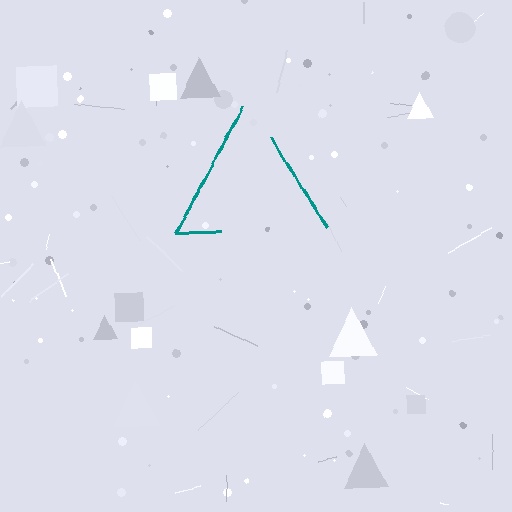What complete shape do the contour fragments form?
The contour fragments form a triangle.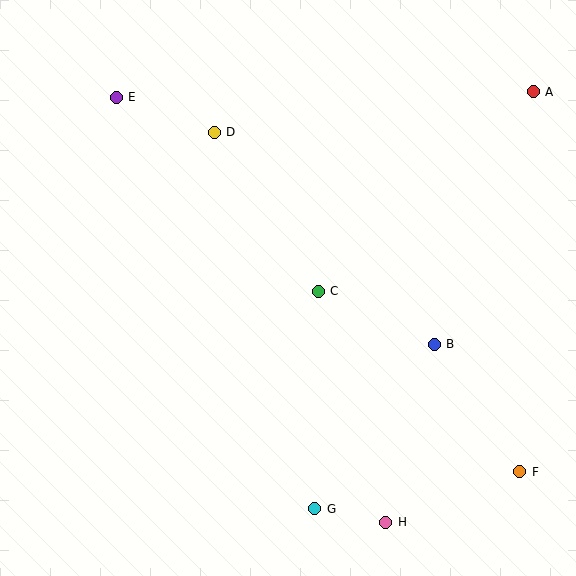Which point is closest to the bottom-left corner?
Point G is closest to the bottom-left corner.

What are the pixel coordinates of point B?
Point B is at (434, 344).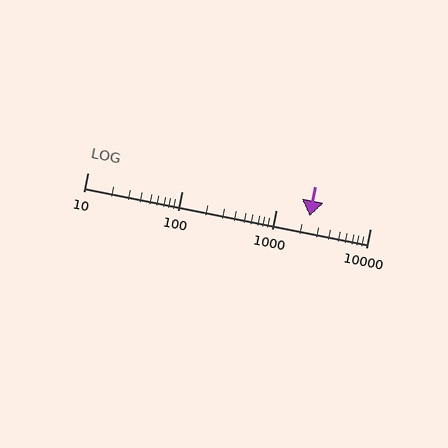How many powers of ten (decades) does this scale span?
The scale spans 3 decades, from 10 to 10000.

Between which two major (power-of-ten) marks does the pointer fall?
The pointer is between 1000 and 10000.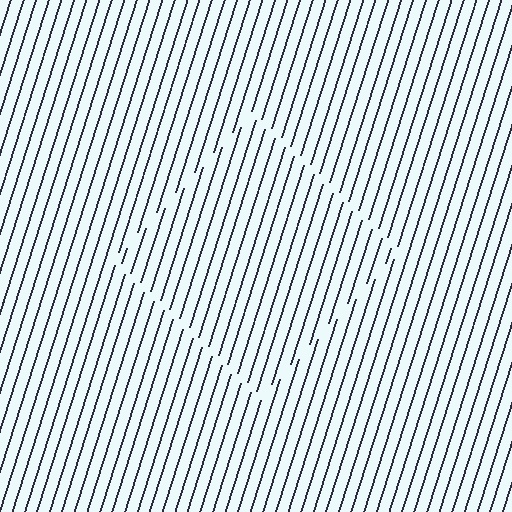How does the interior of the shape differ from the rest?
The interior of the shape contains the same grating, shifted by half a period — the contour is defined by the phase discontinuity where line-ends from the inner and outer gratings abut.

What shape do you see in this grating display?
An illusory square. The interior of the shape contains the same grating, shifted by half a period — the contour is defined by the phase discontinuity where line-ends from the inner and outer gratings abut.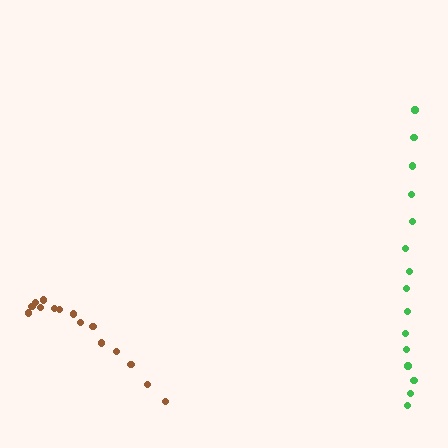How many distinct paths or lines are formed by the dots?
There are 2 distinct paths.